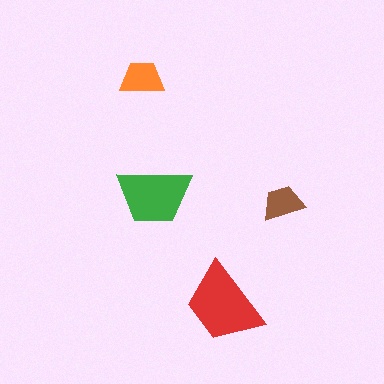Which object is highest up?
The orange trapezoid is topmost.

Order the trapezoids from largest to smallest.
the red one, the green one, the orange one, the brown one.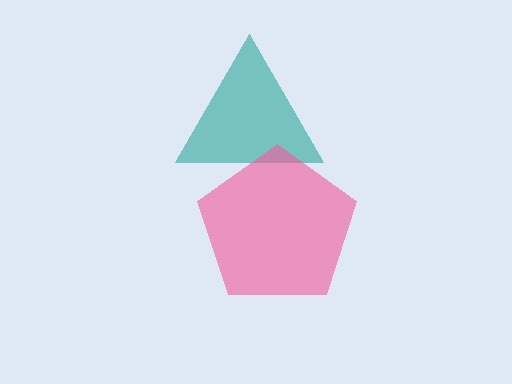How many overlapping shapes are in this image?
There are 2 overlapping shapes in the image.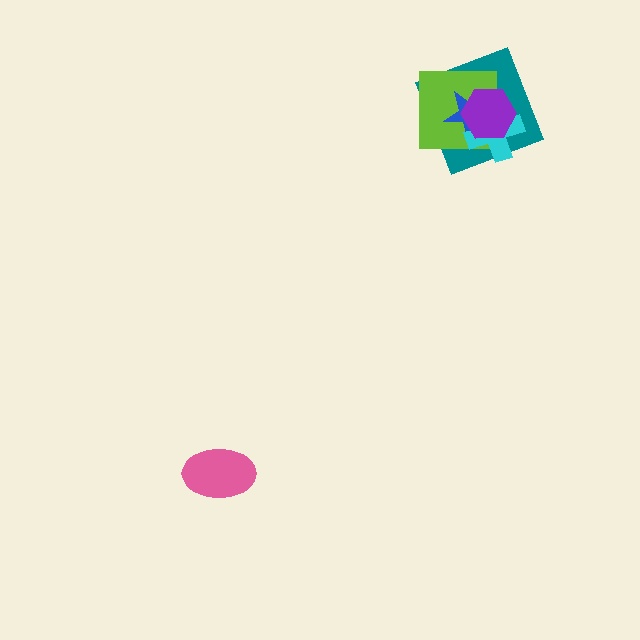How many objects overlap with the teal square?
4 objects overlap with the teal square.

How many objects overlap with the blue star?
4 objects overlap with the blue star.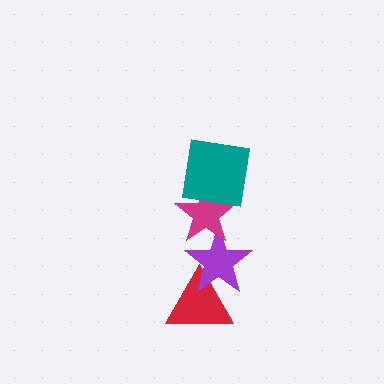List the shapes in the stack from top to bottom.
From top to bottom: the teal square, the magenta star, the purple star, the red triangle.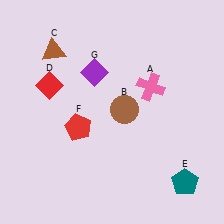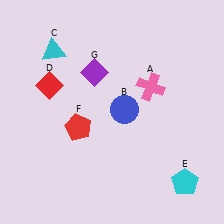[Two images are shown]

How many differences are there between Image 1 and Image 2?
There are 3 differences between the two images.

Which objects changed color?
B changed from brown to blue. C changed from brown to cyan. E changed from teal to cyan.